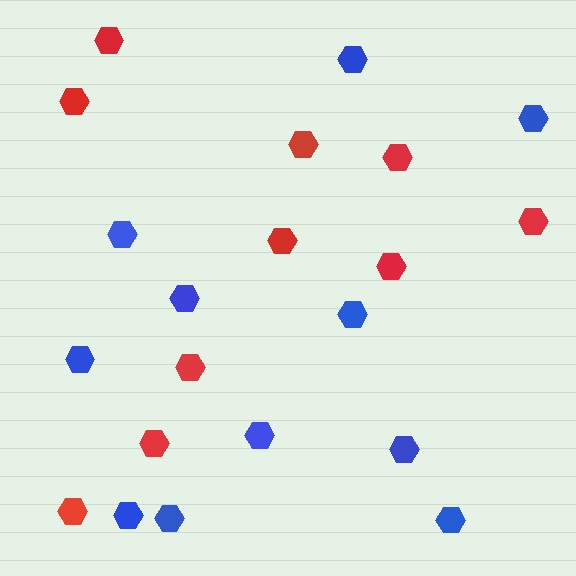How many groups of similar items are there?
There are 2 groups: one group of red hexagons (10) and one group of blue hexagons (11).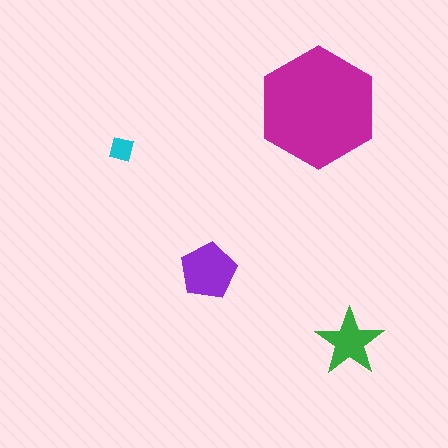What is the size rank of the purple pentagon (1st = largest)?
2nd.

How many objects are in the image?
There are 4 objects in the image.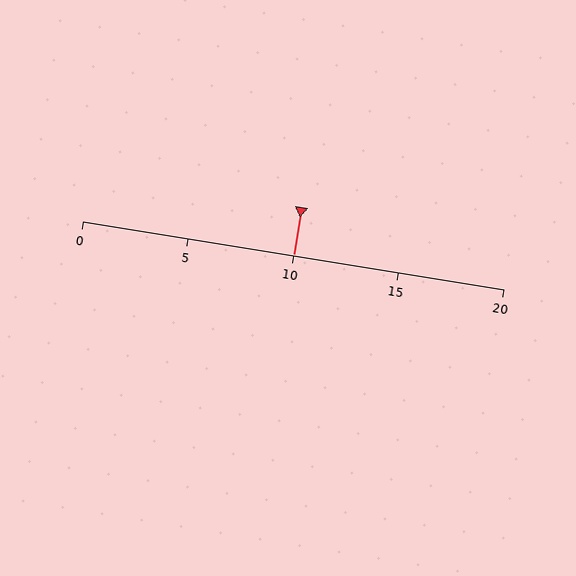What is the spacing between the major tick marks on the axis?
The major ticks are spaced 5 apart.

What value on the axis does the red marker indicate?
The marker indicates approximately 10.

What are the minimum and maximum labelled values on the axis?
The axis runs from 0 to 20.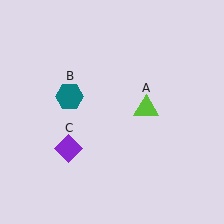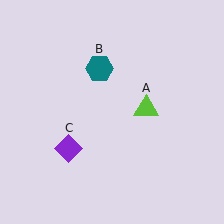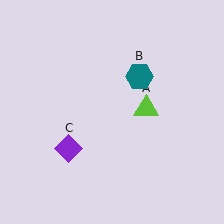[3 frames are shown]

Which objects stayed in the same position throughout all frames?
Lime triangle (object A) and purple diamond (object C) remained stationary.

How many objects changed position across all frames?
1 object changed position: teal hexagon (object B).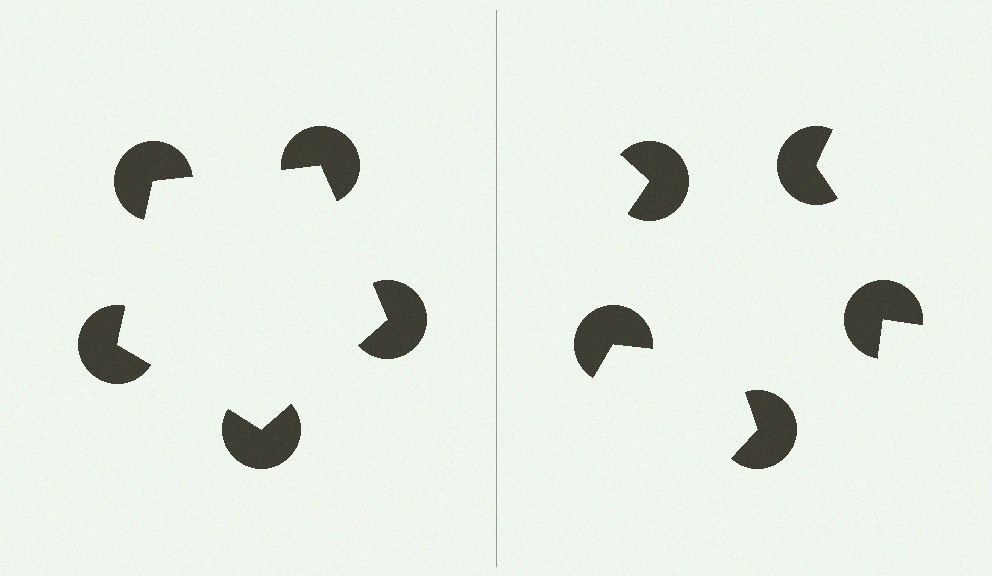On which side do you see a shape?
An illusory pentagon appears on the left side. On the right side the wedge cuts are rotated, so no coherent shape forms.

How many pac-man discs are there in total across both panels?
10 — 5 on each side.